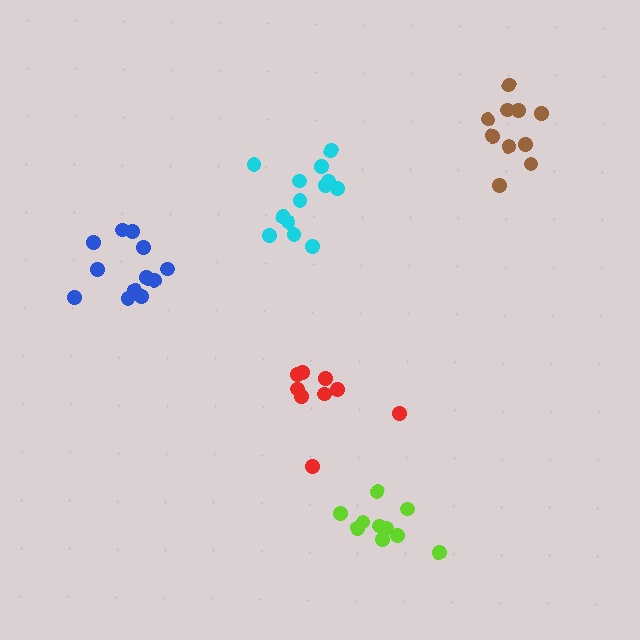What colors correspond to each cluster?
The clusters are colored: lime, blue, red, brown, cyan.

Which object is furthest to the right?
The brown cluster is rightmost.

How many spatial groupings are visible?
There are 5 spatial groupings.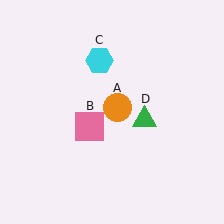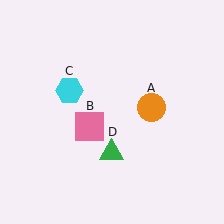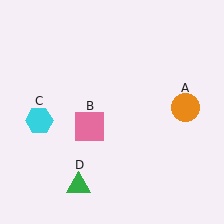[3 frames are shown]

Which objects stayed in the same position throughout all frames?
Pink square (object B) remained stationary.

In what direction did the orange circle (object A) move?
The orange circle (object A) moved right.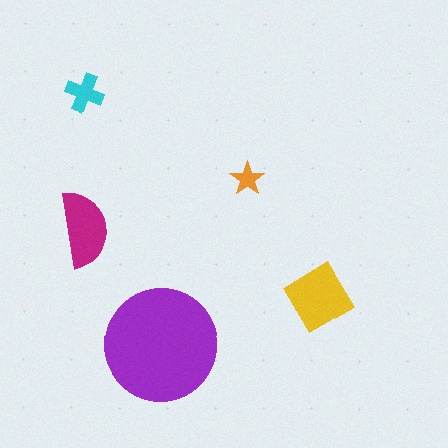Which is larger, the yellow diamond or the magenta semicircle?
The yellow diamond.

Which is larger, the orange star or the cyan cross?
The cyan cross.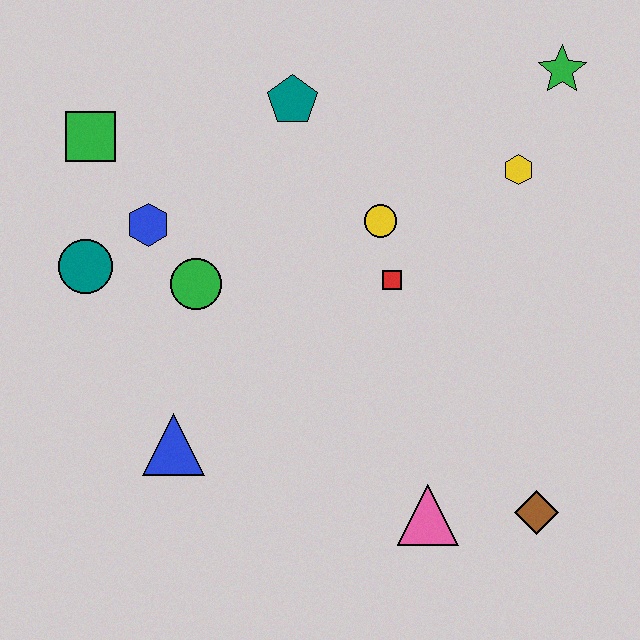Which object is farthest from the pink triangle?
The green square is farthest from the pink triangle.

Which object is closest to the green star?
The yellow hexagon is closest to the green star.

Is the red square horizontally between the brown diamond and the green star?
No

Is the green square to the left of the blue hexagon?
Yes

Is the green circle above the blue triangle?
Yes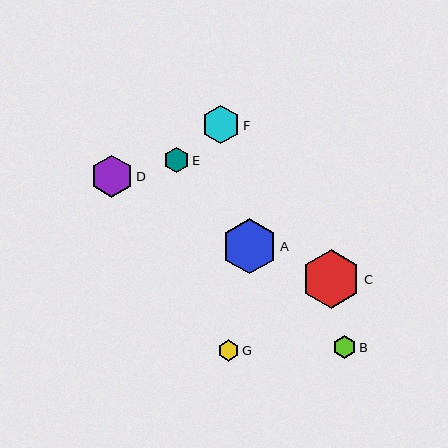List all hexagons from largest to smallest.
From largest to smallest: C, A, D, F, E, B, G.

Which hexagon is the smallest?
Hexagon G is the smallest with a size of approximately 21 pixels.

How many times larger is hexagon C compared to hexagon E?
Hexagon C is approximately 2.4 times the size of hexagon E.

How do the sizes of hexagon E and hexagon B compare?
Hexagon E and hexagon B are approximately the same size.